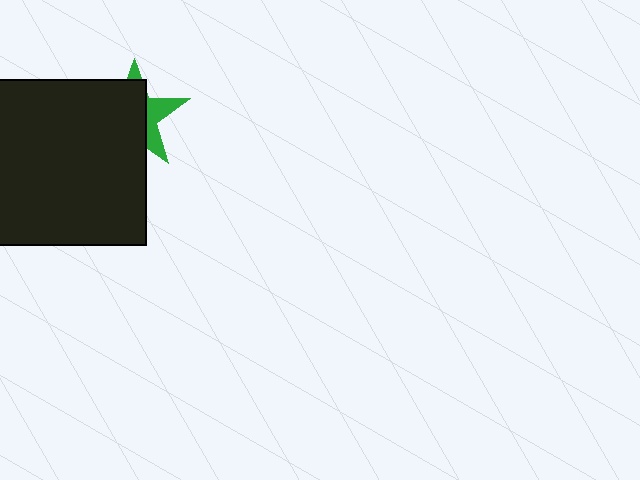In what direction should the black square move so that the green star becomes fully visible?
The black square should move left. That is the shortest direction to clear the overlap and leave the green star fully visible.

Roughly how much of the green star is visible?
A small part of it is visible (roughly 33%).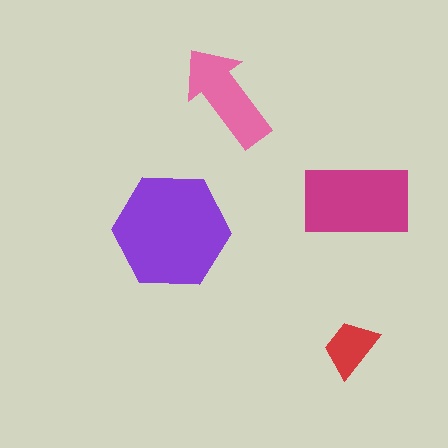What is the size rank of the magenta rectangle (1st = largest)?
2nd.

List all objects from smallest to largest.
The red trapezoid, the pink arrow, the magenta rectangle, the purple hexagon.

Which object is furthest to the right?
The magenta rectangle is rightmost.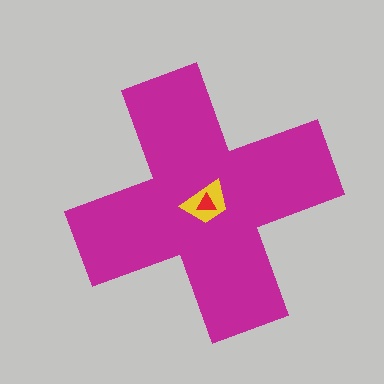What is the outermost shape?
The magenta cross.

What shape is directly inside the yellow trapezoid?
The red triangle.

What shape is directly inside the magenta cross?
The yellow trapezoid.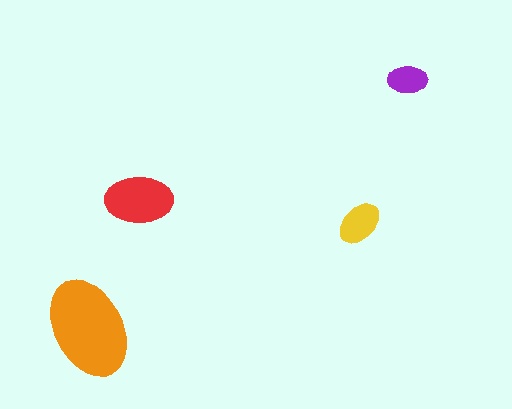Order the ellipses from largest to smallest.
the orange one, the red one, the yellow one, the purple one.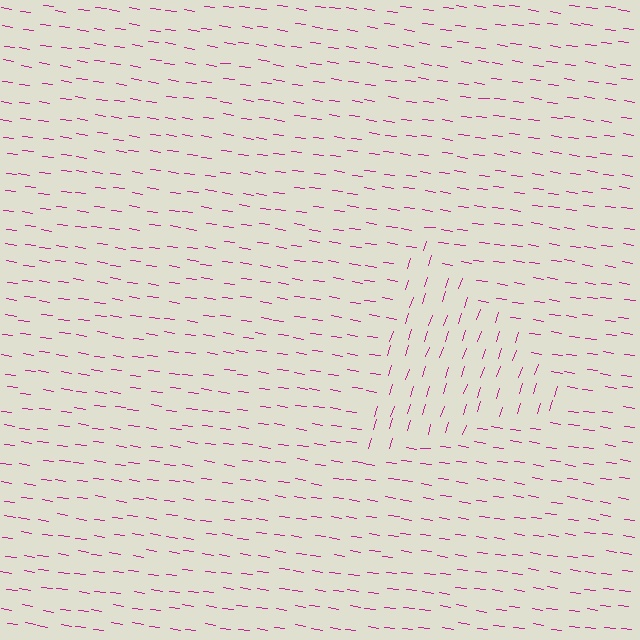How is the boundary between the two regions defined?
The boundary is defined purely by a change in line orientation (approximately 79 degrees difference). All lines are the same color and thickness.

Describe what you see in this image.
The image is filled with small magenta line segments. A triangle region in the image has lines oriented differently from the surrounding lines, creating a visible texture boundary.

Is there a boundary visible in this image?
Yes, there is a texture boundary formed by a change in line orientation.